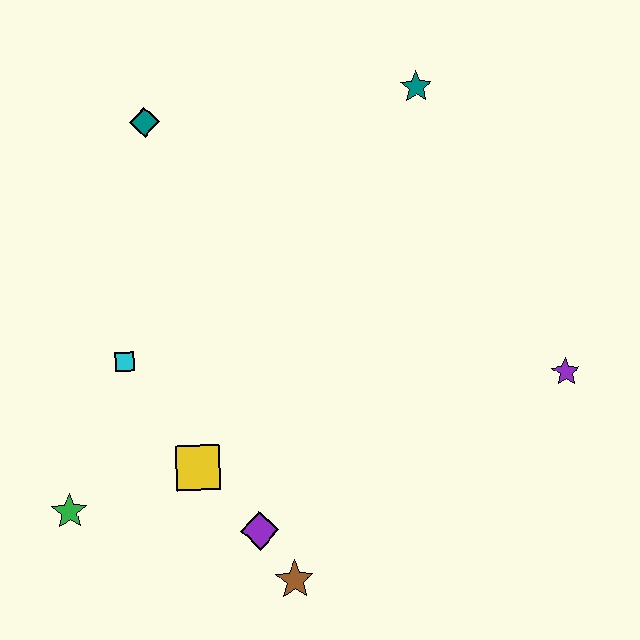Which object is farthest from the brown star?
The teal star is farthest from the brown star.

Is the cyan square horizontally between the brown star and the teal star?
No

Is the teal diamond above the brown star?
Yes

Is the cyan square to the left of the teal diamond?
Yes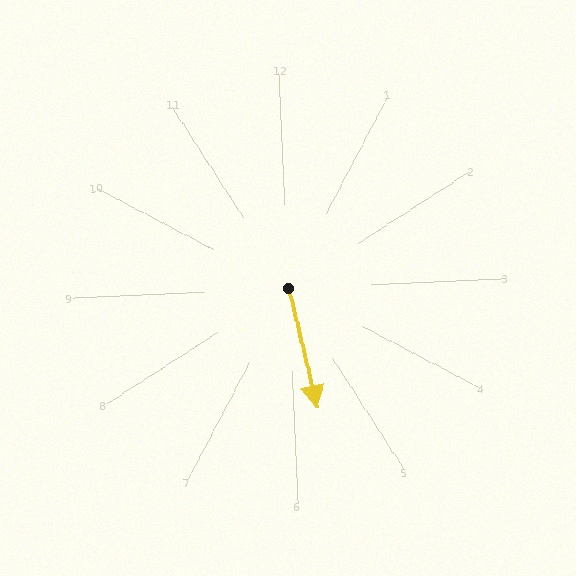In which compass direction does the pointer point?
South.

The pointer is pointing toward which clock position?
Roughly 6 o'clock.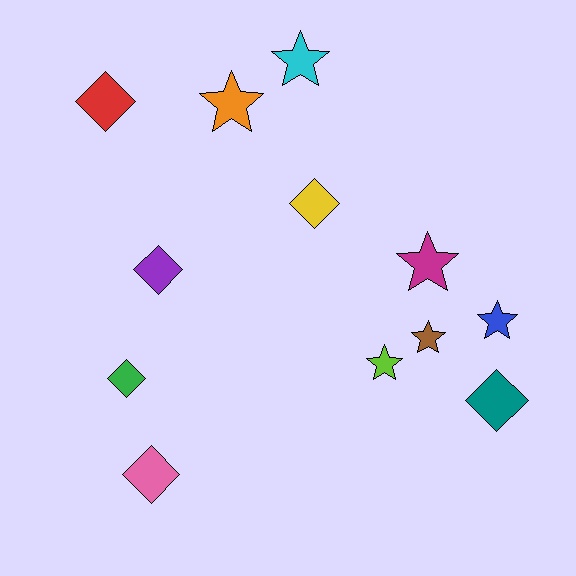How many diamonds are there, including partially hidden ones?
There are 6 diamonds.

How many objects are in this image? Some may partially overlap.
There are 12 objects.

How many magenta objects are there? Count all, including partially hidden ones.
There is 1 magenta object.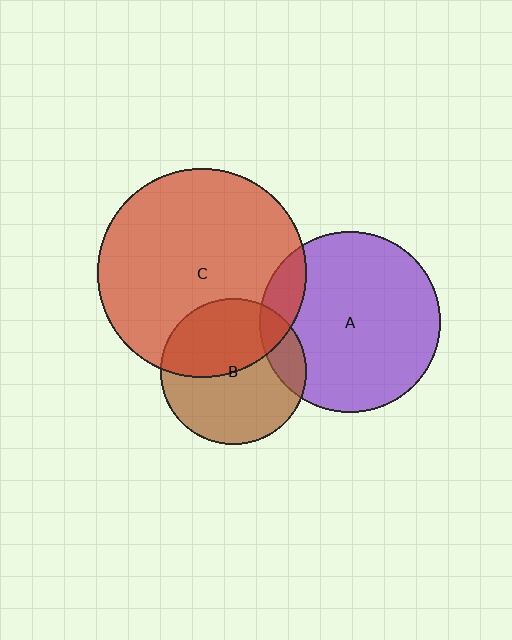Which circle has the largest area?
Circle C (red).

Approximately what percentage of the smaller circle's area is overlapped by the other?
Approximately 15%.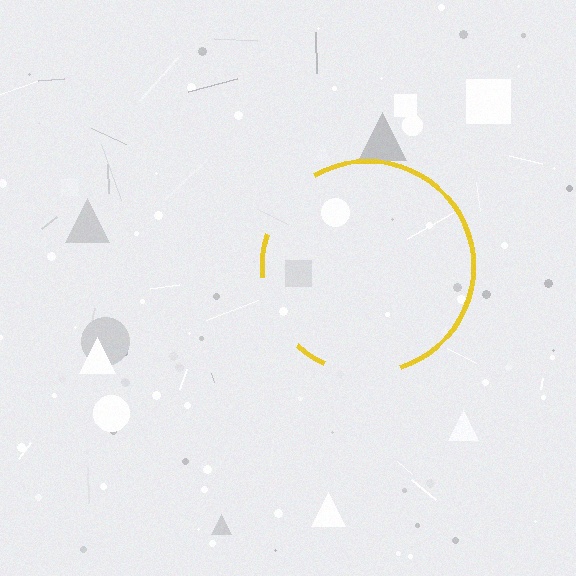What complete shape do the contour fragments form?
The contour fragments form a circle.